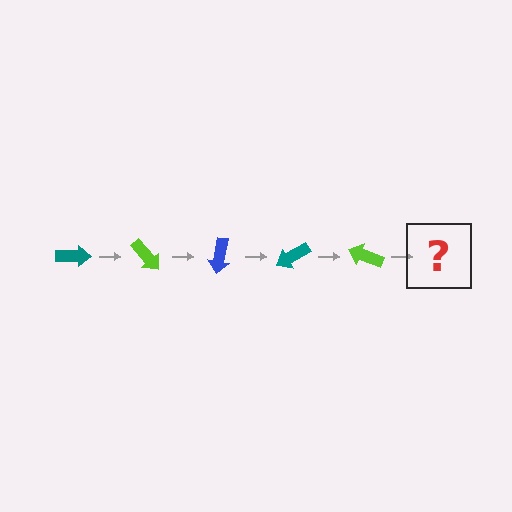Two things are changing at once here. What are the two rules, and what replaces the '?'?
The two rules are that it rotates 50 degrees each step and the color cycles through teal, lime, and blue. The '?' should be a blue arrow, rotated 250 degrees from the start.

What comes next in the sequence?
The next element should be a blue arrow, rotated 250 degrees from the start.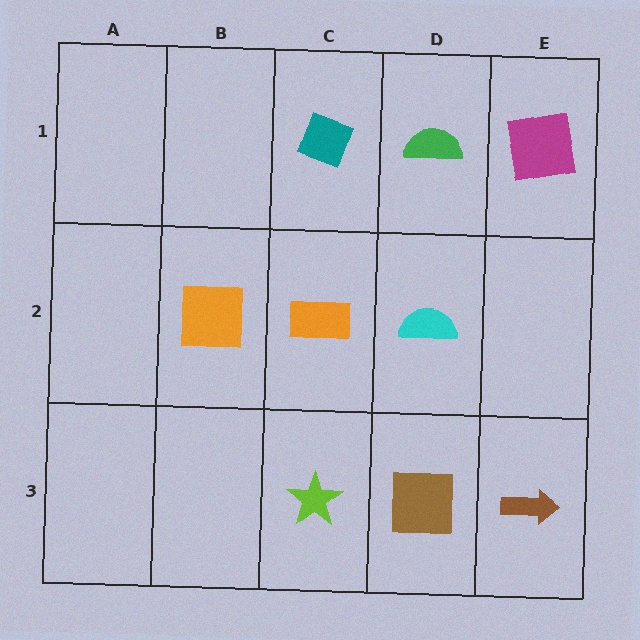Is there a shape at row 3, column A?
No, that cell is empty.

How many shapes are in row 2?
3 shapes.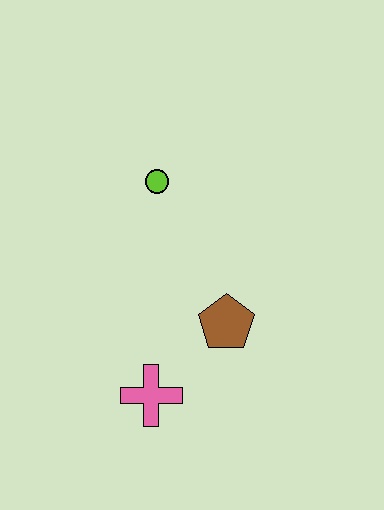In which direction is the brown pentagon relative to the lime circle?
The brown pentagon is below the lime circle.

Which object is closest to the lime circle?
The brown pentagon is closest to the lime circle.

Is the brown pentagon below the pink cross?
No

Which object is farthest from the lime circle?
The pink cross is farthest from the lime circle.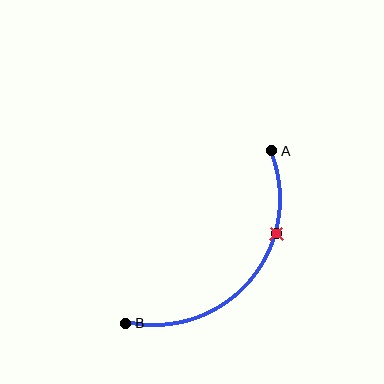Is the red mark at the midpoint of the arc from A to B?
No. The red mark lies on the arc but is closer to endpoint A. The arc midpoint would be at the point on the curve equidistant along the arc from both A and B.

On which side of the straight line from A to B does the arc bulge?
The arc bulges below and to the right of the straight line connecting A and B.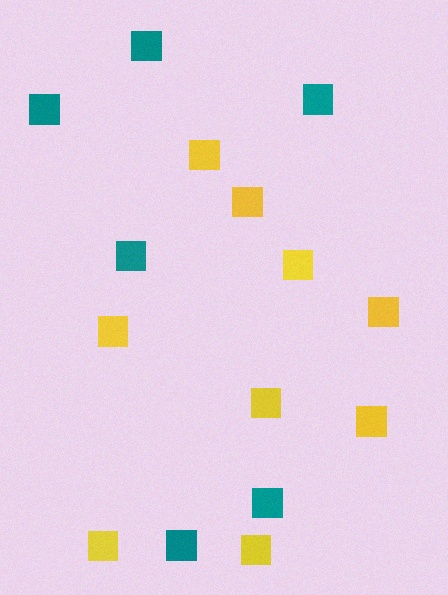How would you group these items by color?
There are 2 groups: one group of yellow squares (9) and one group of teal squares (6).